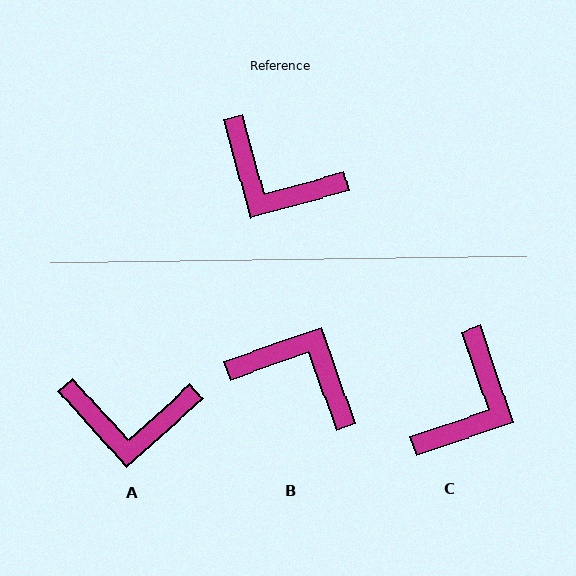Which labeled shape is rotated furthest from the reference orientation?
B, about 176 degrees away.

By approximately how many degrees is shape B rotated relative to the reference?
Approximately 176 degrees clockwise.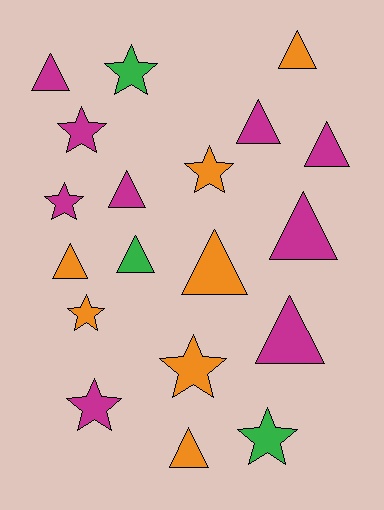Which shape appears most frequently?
Triangle, with 11 objects.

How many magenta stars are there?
There are 3 magenta stars.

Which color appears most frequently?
Magenta, with 9 objects.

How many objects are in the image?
There are 19 objects.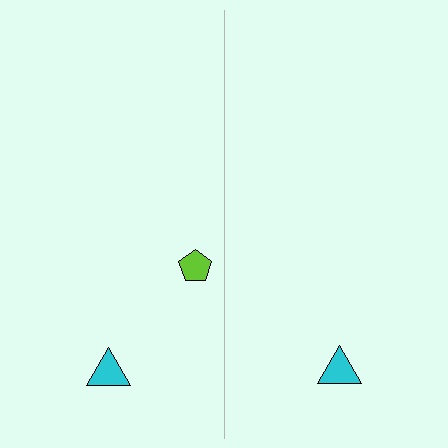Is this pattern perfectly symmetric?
No, the pattern is not perfectly symmetric. A lime pentagon is missing from the right side.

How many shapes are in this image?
There are 3 shapes in this image.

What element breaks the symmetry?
A lime pentagon is missing from the right side.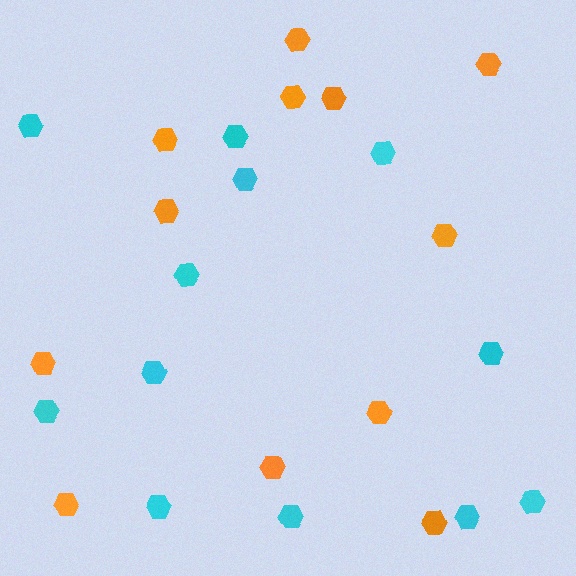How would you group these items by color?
There are 2 groups: one group of cyan hexagons (12) and one group of orange hexagons (12).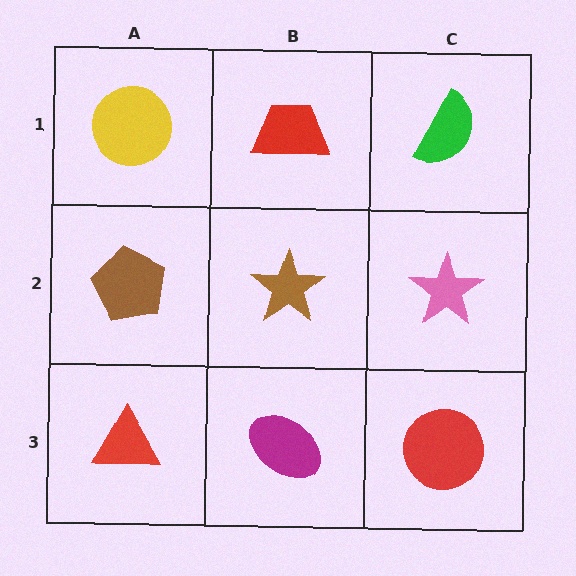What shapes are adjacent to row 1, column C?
A pink star (row 2, column C), a red trapezoid (row 1, column B).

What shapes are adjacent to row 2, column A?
A yellow circle (row 1, column A), a red triangle (row 3, column A), a brown star (row 2, column B).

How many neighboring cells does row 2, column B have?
4.